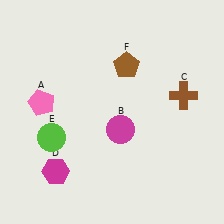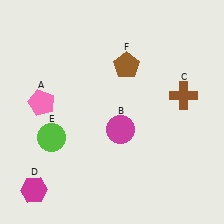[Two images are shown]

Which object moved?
The magenta hexagon (D) moved left.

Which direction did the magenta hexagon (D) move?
The magenta hexagon (D) moved left.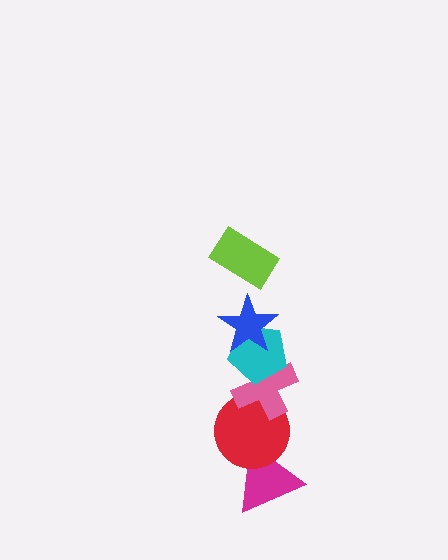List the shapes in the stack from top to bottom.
From top to bottom: the lime rectangle, the blue star, the cyan pentagon, the pink cross, the red circle, the magenta triangle.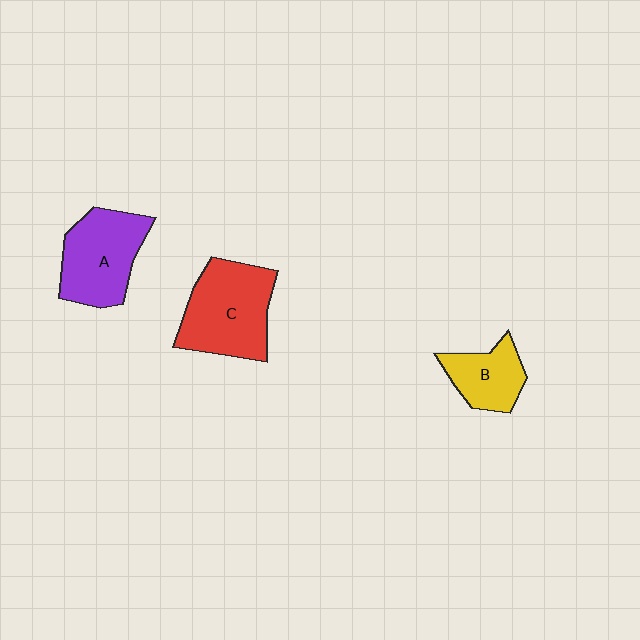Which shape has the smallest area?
Shape B (yellow).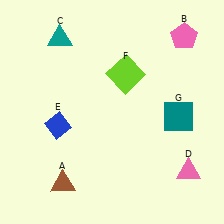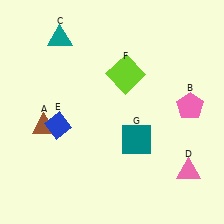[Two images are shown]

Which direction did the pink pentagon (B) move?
The pink pentagon (B) moved down.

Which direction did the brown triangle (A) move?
The brown triangle (A) moved up.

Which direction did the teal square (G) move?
The teal square (G) moved left.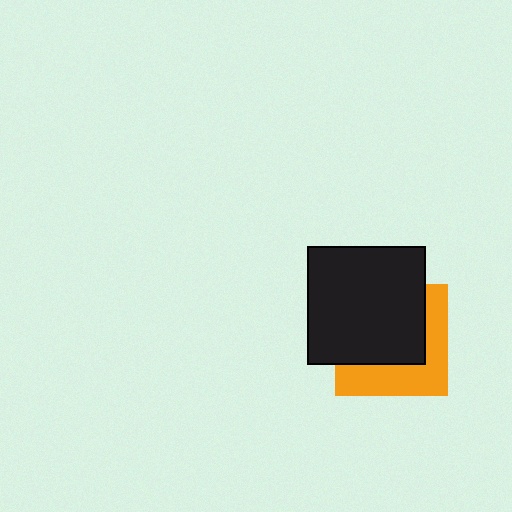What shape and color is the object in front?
The object in front is a black square.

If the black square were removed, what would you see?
You would see the complete orange square.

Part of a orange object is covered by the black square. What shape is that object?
It is a square.